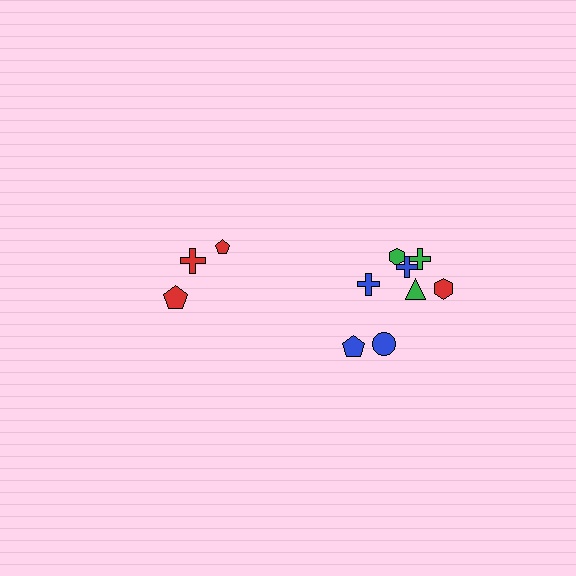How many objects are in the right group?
There are 8 objects.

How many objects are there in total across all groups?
There are 11 objects.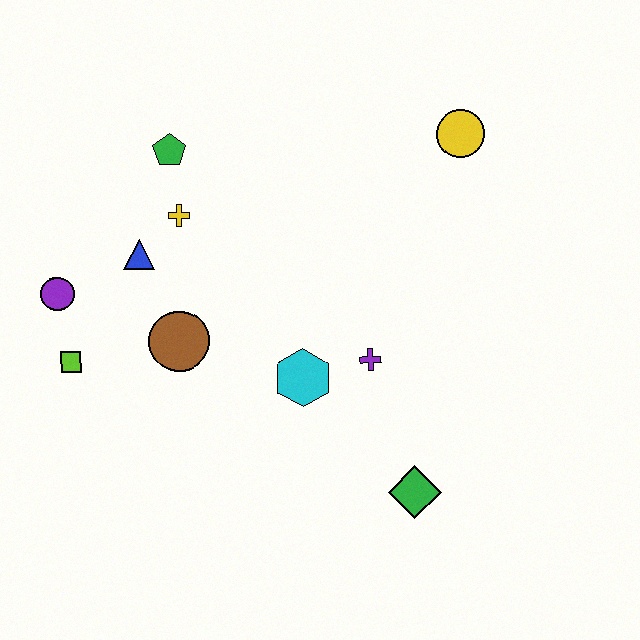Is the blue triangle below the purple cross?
No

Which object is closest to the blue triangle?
The yellow cross is closest to the blue triangle.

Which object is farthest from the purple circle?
The yellow circle is farthest from the purple circle.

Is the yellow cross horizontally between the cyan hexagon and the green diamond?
No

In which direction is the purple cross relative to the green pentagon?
The purple cross is below the green pentagon.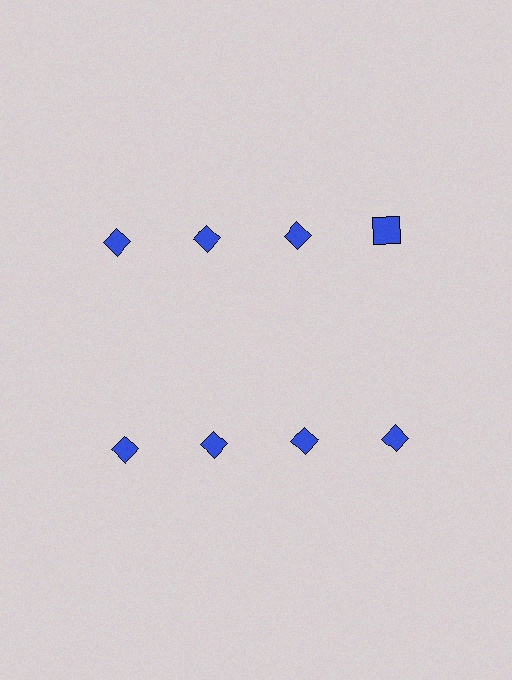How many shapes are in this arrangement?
There are 8 shapes arranged in a grid pattern.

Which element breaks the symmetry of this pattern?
The blue square in the top row, second from right column breaks the symmetry. All other shapes are blue diamonds.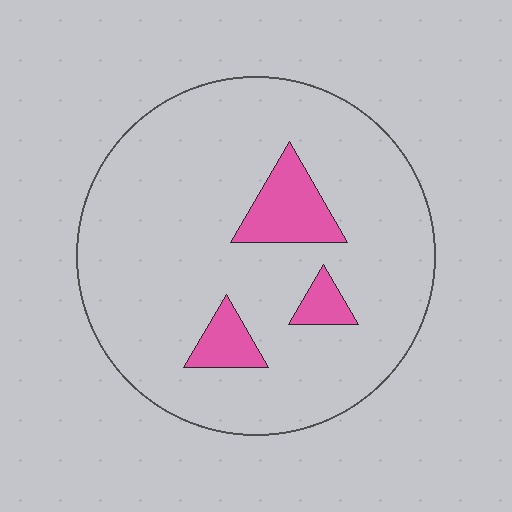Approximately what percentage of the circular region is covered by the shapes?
Approximately 10%.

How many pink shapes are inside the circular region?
3.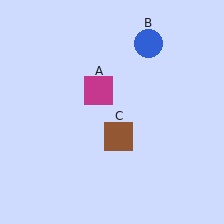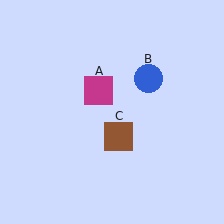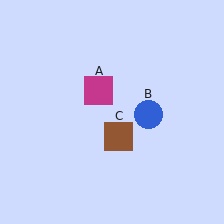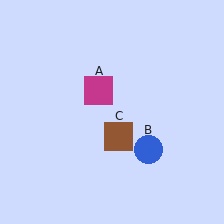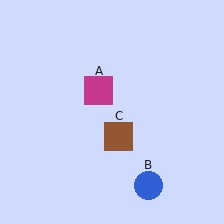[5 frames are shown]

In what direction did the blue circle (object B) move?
The blue circle (object B) moved down.